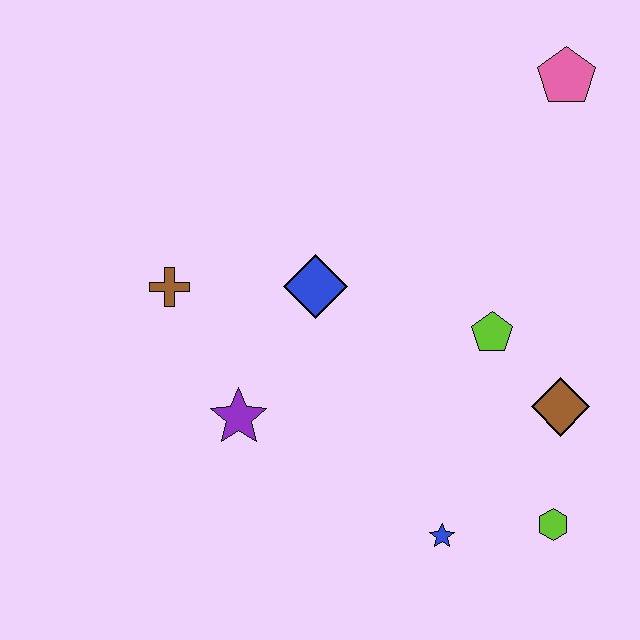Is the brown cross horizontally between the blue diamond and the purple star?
No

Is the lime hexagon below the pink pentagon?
Yes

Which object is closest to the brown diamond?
The lime pentagon is closest to the brown diamond.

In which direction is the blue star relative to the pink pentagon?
The blue star is below the pink pentagon.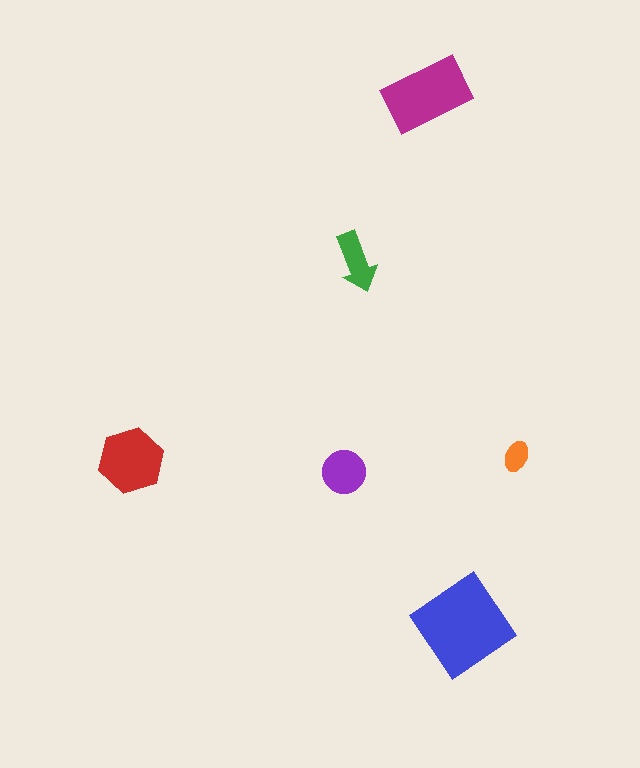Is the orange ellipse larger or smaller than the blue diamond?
Smaller.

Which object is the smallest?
The orange ellipse.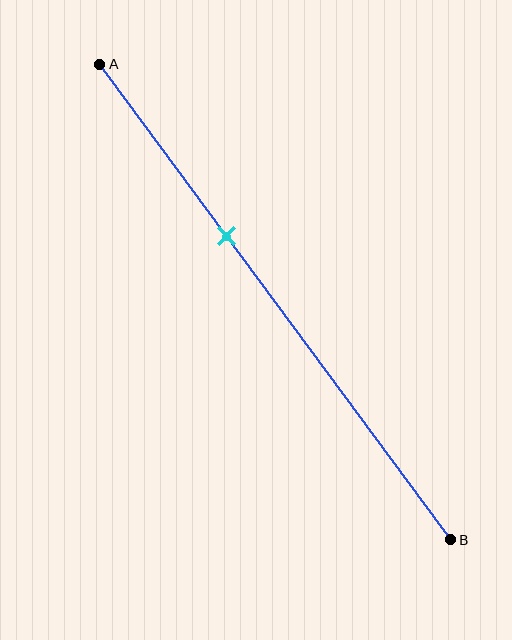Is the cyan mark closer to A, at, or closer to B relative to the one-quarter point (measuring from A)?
The cyan mark is closer to point B than the one-quarter point of segment AB.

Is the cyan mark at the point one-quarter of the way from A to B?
No, the mark is at about 35% from A, not at the 25% one-quarter point.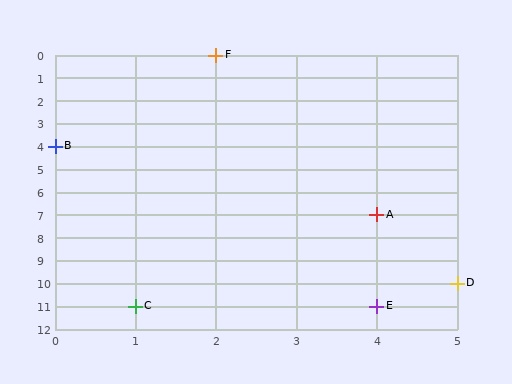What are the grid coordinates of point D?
Point D is at grid coordinates (5, 10).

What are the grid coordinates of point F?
Point F is at grid coordinates (2, 0).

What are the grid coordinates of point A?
Point A is at grid coordinates (4, 7).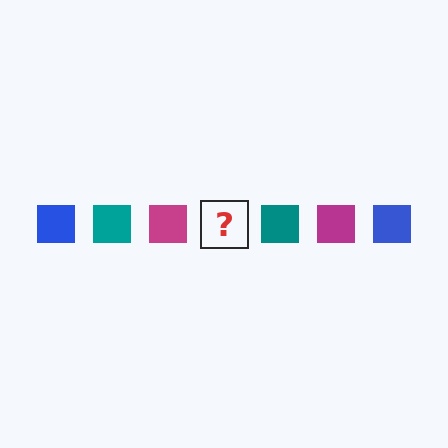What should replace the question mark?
The question mark should be replaced with a blue square.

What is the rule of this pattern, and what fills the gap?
The rule is that the pattern cycles through blue, teal, magenta squares. The gap should be filled with a blue square.